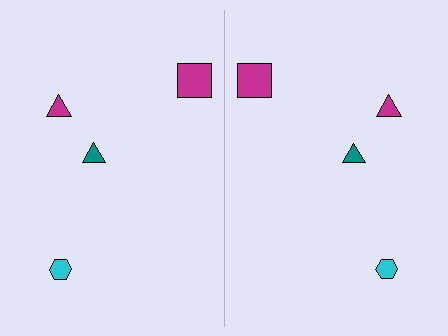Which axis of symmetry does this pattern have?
The pattern has a vertical axis of symmetry running through the center of the image.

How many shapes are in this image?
There are 8 shapes in this image.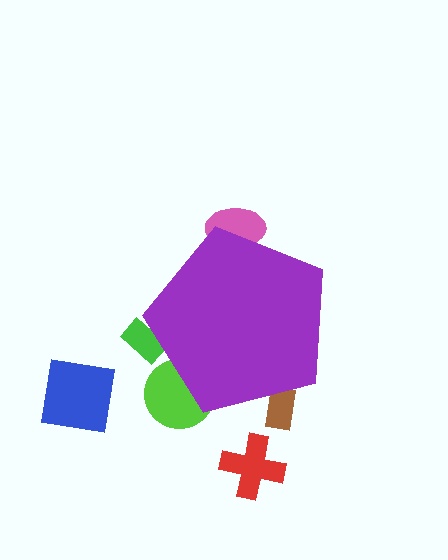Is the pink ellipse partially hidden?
Yes, the pink ellipse is partially hidden behind the purple pentagon.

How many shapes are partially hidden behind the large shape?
4 shapes are partially hidden.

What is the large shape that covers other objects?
A purple pentagon.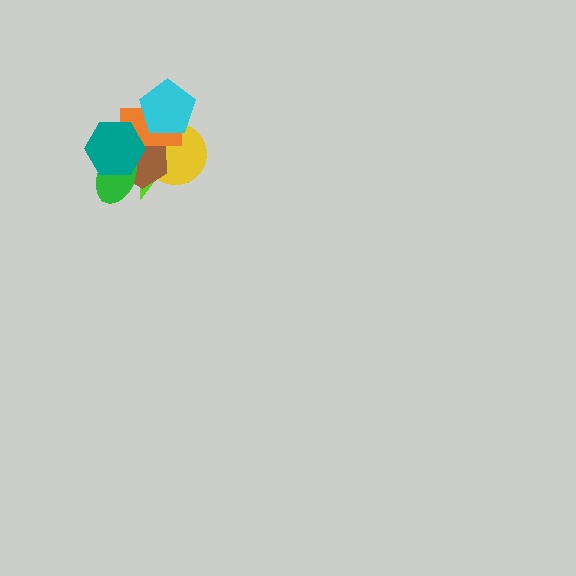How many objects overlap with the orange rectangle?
5 objects overlap with the orange rectangle.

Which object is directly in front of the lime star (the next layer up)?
The yellow circle is directly in front of the lime star.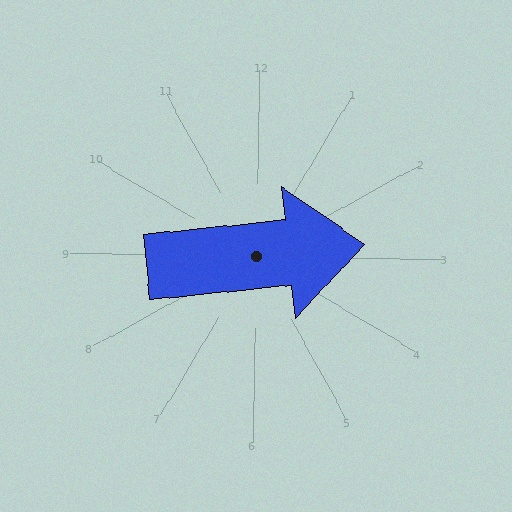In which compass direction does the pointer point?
East.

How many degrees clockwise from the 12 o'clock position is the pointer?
Approximately 83 degrees.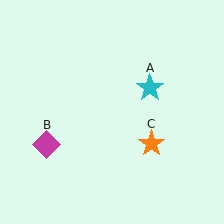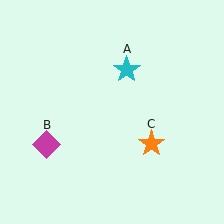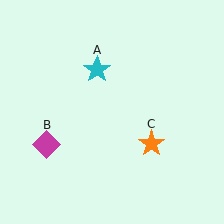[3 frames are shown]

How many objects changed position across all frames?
1 object changed position: cyan star (object A).